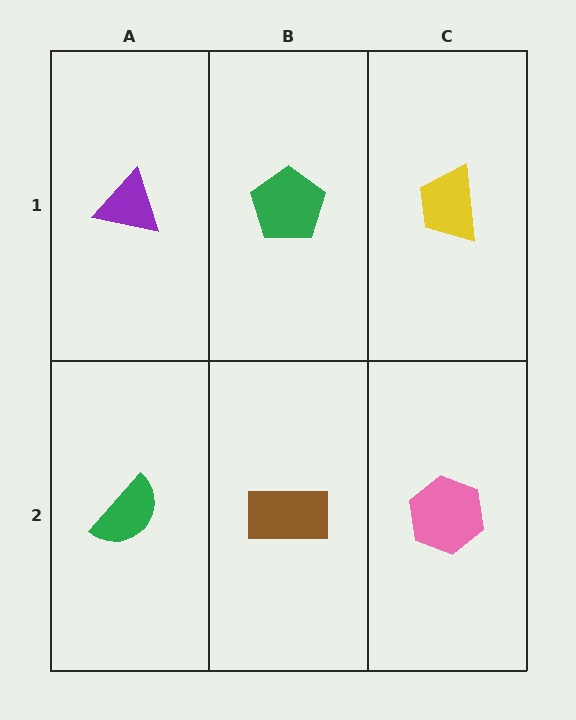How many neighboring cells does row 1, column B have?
3.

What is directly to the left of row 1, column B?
A purple triangle.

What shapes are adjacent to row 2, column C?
A yellow trapezoid (row 1, column C), a brown rectangle (row 2, column B).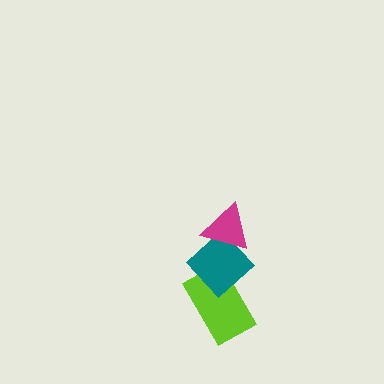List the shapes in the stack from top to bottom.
From top to bottom: the magenta triangle, the teal diamond, the lime rectangle.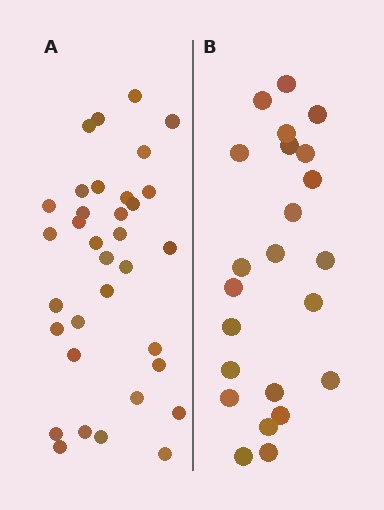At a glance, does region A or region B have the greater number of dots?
Region A (the left region) has more dots.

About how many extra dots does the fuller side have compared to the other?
Region A has roughly 12 or so more dots than region B.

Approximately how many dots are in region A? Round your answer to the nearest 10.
About 30 dots. (The exact count is 34, which rounds to 30.)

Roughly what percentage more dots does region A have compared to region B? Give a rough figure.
About 50% more.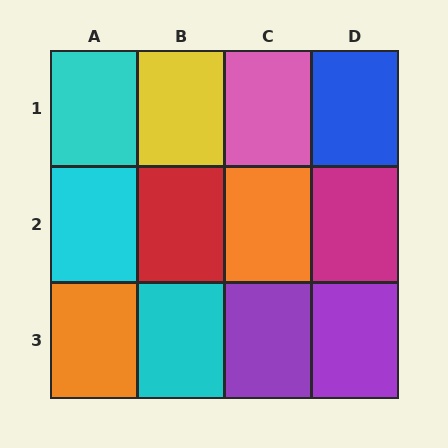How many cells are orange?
2 cells are orange.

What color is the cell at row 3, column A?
Orange.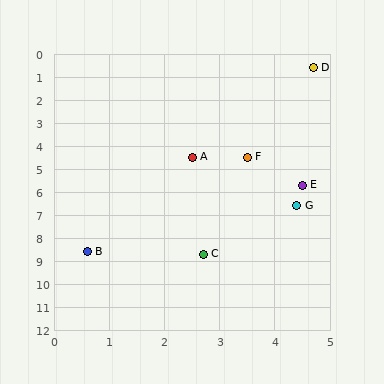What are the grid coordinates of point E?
Point E is at approximately (4.5, 5.7).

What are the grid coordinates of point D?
Point D is at approximately (4.7, 0.6).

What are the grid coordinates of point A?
Point A is at approximately (2.5, 4.5).